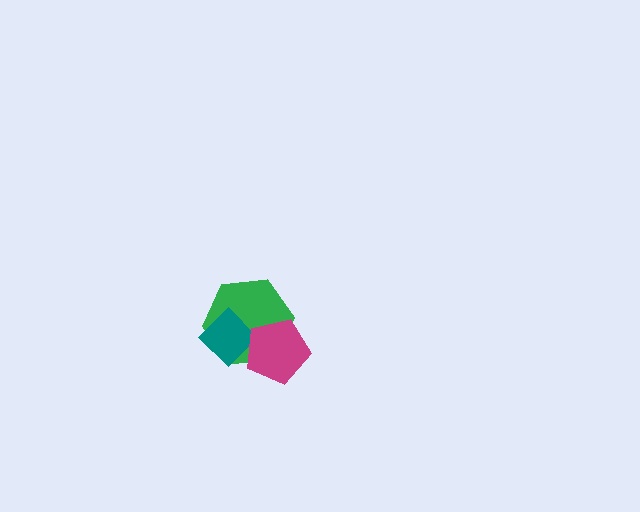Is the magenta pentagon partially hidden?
No, no other shape covers it.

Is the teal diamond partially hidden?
Yes, it is partially covered by another shape.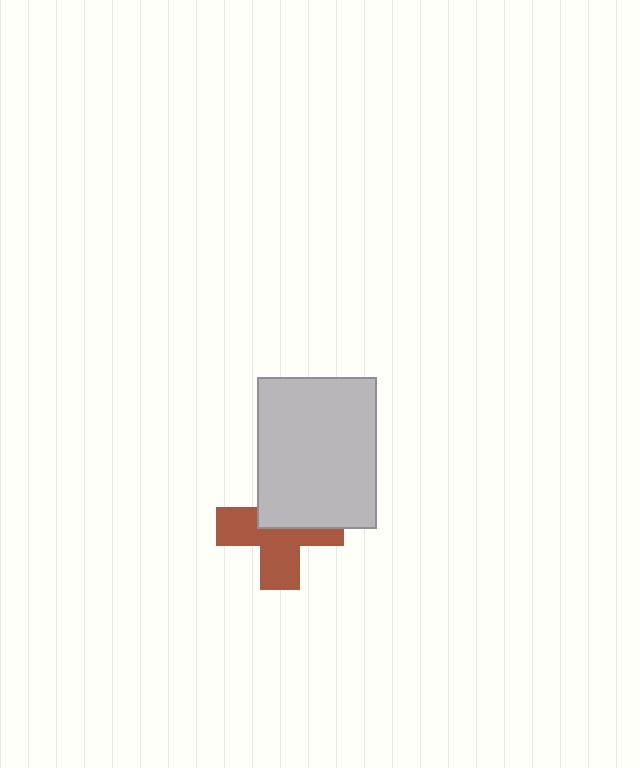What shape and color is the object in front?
The object in front is a light gray rectangle.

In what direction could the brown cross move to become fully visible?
The brown cross could move down. That would shift it out from behind the light gray rectangle entirely.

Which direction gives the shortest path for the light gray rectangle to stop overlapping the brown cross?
Moving up gives the shortest separation.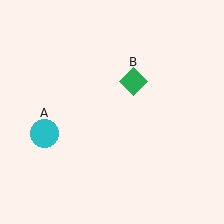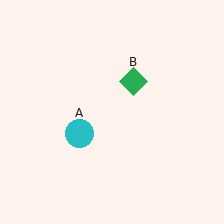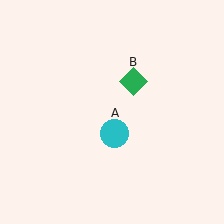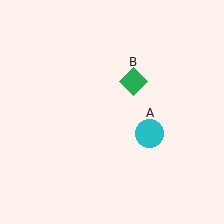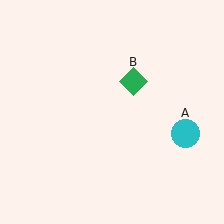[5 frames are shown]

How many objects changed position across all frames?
1 object changed position: cyan circle (object A).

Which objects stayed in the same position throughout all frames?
Green diamond (object B) remained stationary.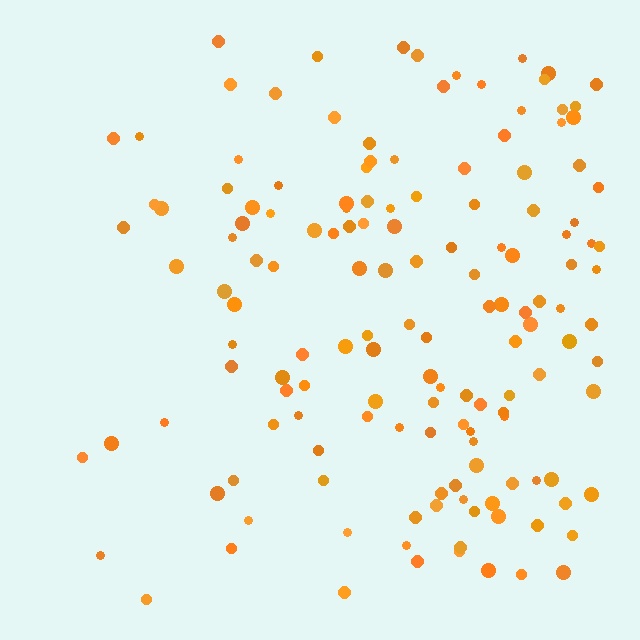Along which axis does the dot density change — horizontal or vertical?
Horizontal.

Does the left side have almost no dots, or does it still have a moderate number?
Still a moderate number, just noticeably fewer than the right.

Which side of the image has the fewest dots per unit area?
The left.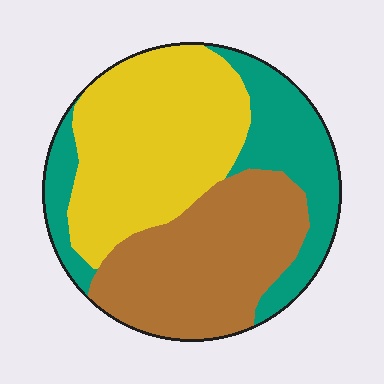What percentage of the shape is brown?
Brown takes up about one third (1/3) of the shape.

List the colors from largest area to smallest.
From largest to smallest: yellow, brown, teal.